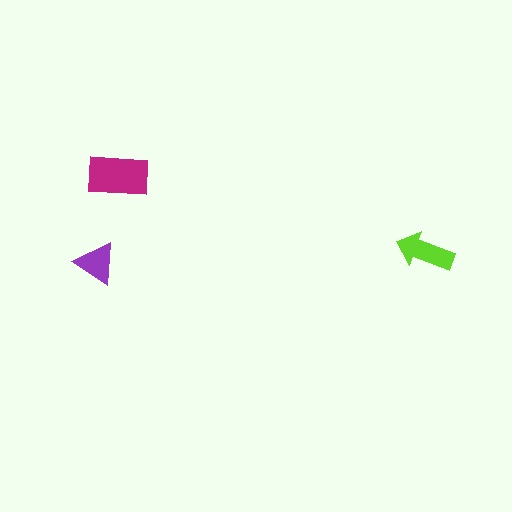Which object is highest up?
The magenta rectangle is topmost.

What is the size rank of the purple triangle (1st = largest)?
3rd.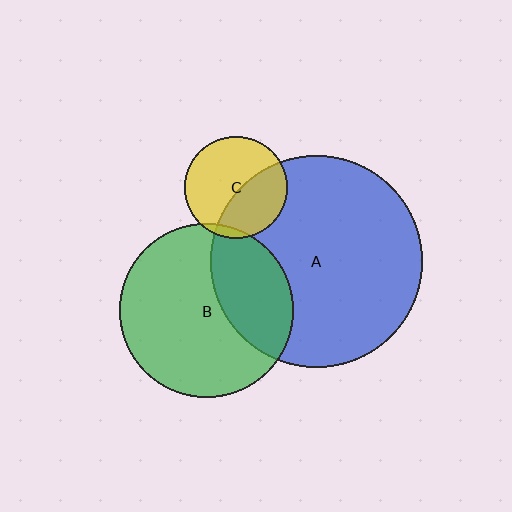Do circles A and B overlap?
Yes.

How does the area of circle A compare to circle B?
Approximately 1.5 times.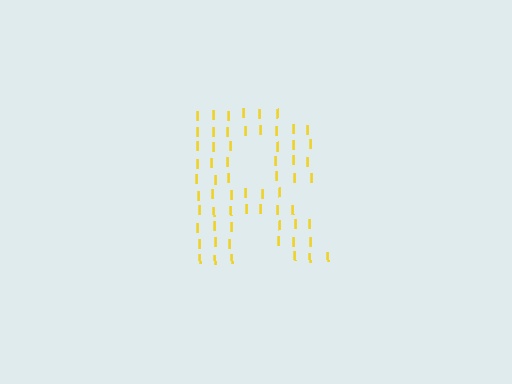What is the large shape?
The large shape is the letter R.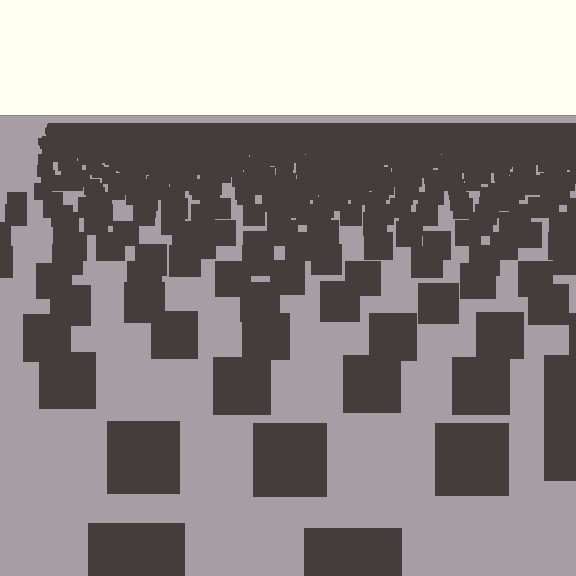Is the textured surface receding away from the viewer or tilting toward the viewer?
The surface is receding away from the viewer. Texture elements get smaller and denser toward the top.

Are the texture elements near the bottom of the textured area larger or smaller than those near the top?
Larger. Near the bottom, elements are closer to the viewer and appear at a bigger on-screen size.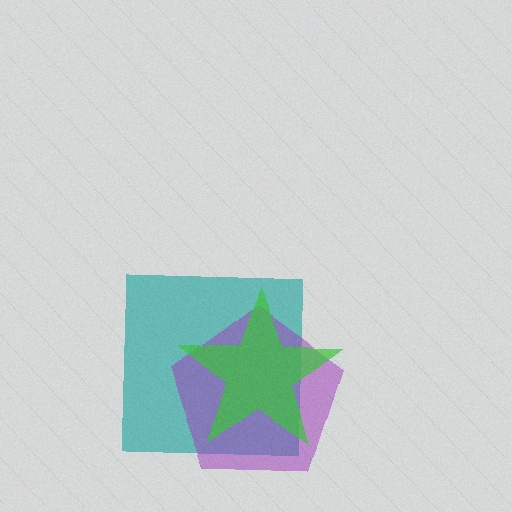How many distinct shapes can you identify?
There are 3 distinct shapes: a teal square, a purple pentagon, a green star.